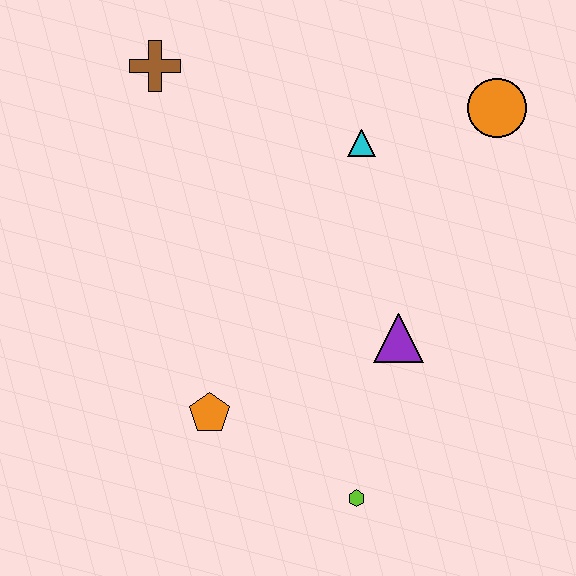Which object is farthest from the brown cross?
The lime hexagon is farthest from the brown cross.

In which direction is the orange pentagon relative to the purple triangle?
The orange pentagon is to the left of the purple triangle.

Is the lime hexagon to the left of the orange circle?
Yes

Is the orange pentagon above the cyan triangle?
No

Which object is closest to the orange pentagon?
The lime hexagon is closest to the orange pentagon.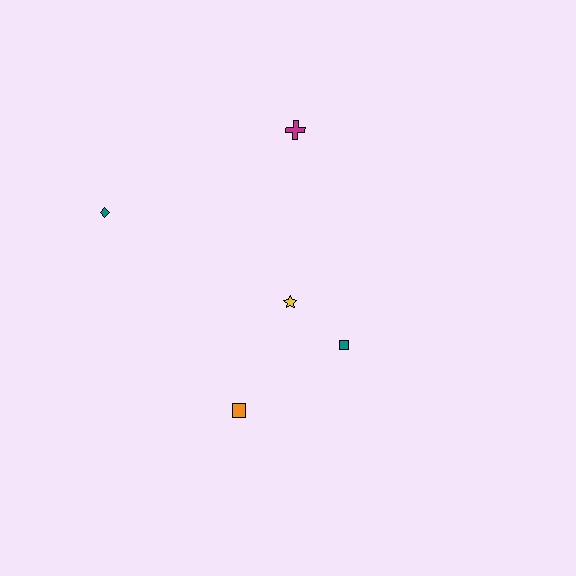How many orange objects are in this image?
There is 1 orange object.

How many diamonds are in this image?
There is 1 diamond.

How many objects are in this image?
There are 5 objects.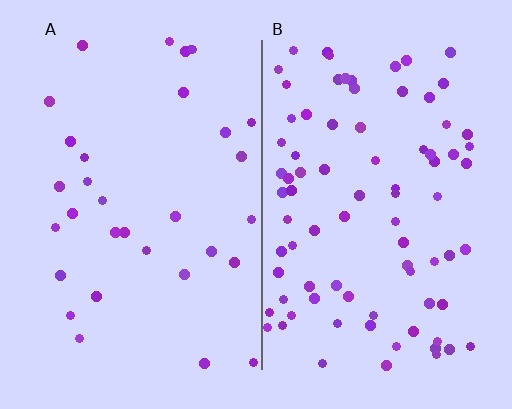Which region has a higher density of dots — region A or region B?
B (the right).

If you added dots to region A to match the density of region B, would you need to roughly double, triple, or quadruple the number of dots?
Approximately triple.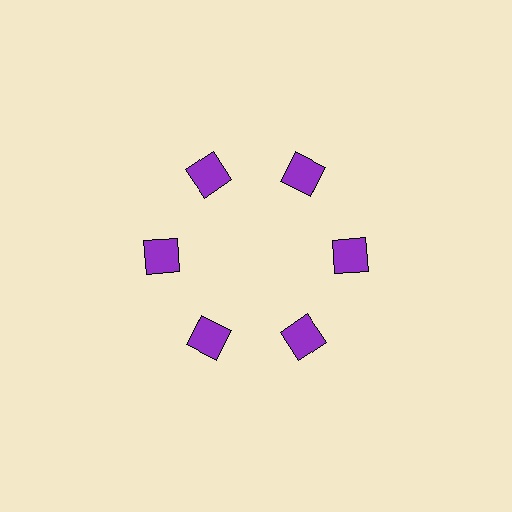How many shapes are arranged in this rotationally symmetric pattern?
There are 6 shapes, arranged in 6 groups of 1.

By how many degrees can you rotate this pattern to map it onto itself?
The pattern maps onto itself every 60 degrees of rotation.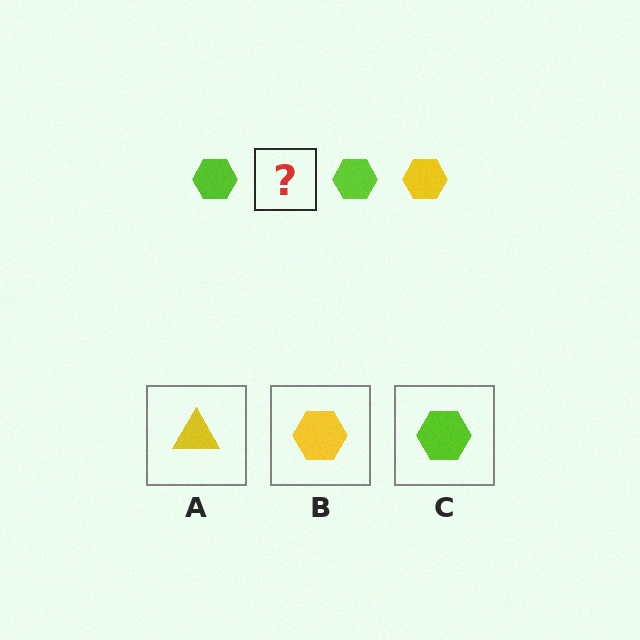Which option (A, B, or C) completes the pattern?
B.